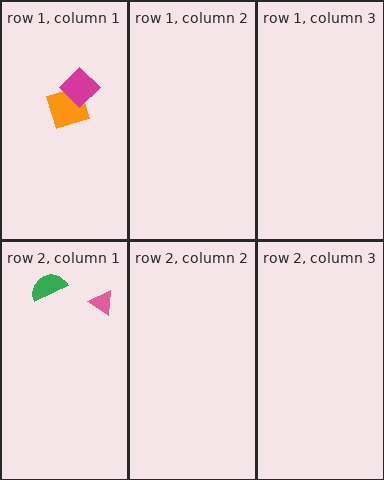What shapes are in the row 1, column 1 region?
The orange square, the magenta diamond.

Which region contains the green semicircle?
The row 2, column 1 region.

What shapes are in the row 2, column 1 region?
The green semicircle, the pink triangle.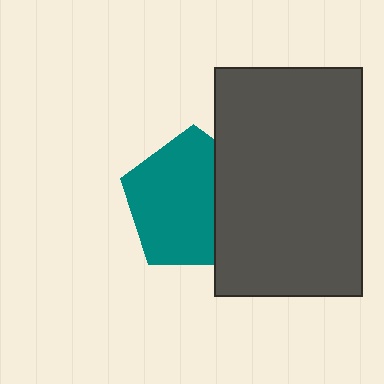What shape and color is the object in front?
The object in front is a dark gray rectangle.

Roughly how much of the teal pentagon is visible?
Most of it is visible (roughly 68%).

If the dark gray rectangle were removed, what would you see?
You would see the complete teal pentagon.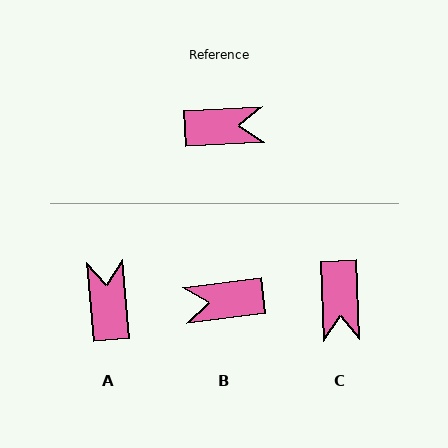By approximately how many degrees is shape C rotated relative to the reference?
Approximately 90 degrees clockwise.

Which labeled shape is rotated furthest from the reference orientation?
B, about 176 degrees away.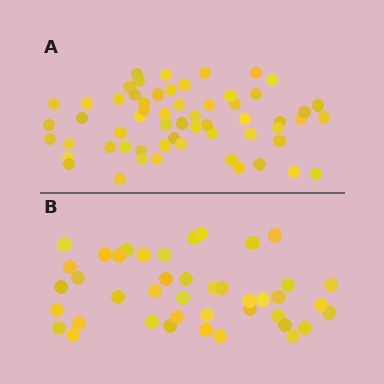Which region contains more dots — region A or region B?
Region A (the top region) has more dots.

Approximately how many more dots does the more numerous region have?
Region A has approximately 15 more dots than region B.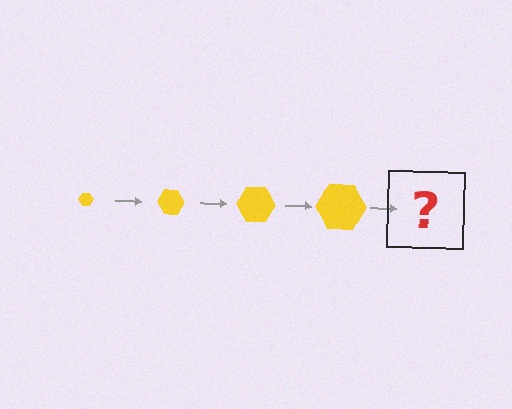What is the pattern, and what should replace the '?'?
The pattern is that the hexagon gets progressively larger each step. The '?' should be a yellow hexagon, larger than the previous one.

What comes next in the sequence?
The next element should be a yellow hexagon, larger than the previous one.